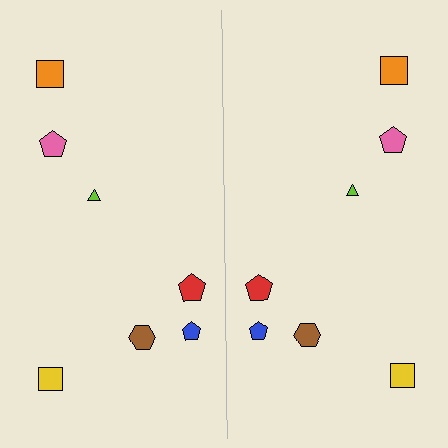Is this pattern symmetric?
Yes, this pattern has bilateral (reflection) symmetry.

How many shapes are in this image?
There are 14 shapes in this image.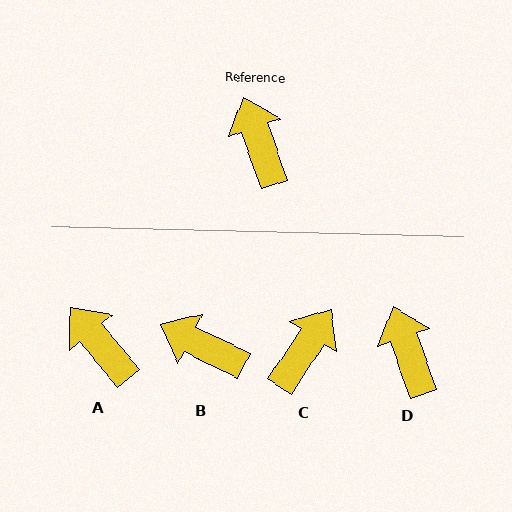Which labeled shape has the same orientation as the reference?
D.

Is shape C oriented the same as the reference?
No, it is off by about 53 degrees.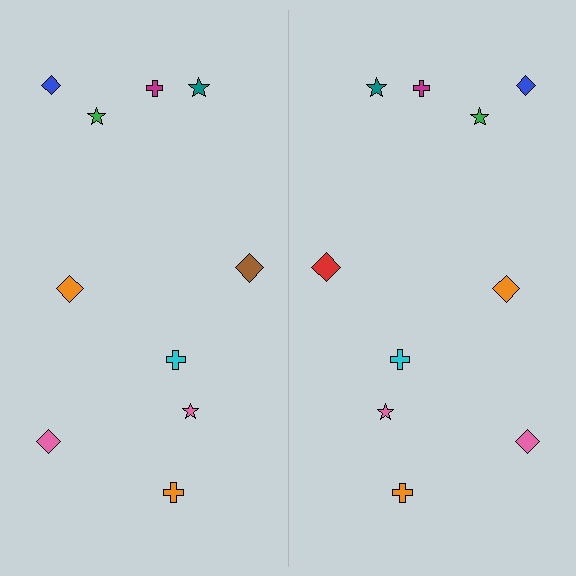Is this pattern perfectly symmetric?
No, the pattern is not perfectly symmetric. The red diamond on the right side breaks the symmetry — its mirror counterpart is brown.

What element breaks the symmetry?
The red diamond on the right side breaks the symmetry — its mirror counterpart is brown.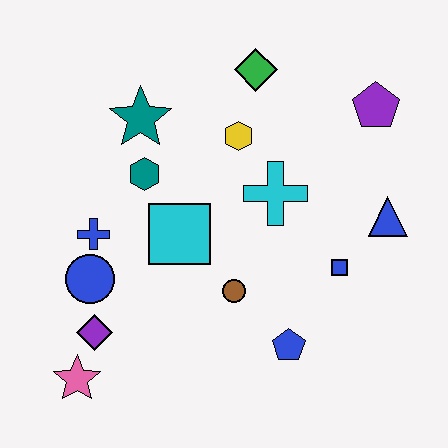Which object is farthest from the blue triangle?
The pink star is farthest from the blue triangle.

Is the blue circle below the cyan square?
Yes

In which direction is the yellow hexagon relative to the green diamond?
The yellow hexagon is below the green diamond.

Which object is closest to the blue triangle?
The blue square is closest to the blue triangle.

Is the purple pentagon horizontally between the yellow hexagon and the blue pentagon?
No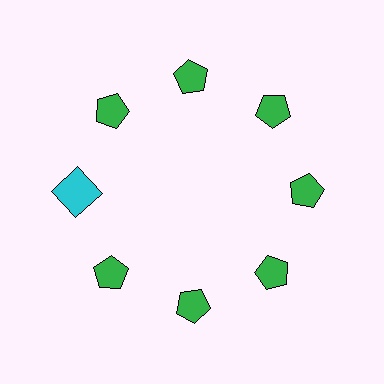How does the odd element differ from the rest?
It differs in both color (cyan instead of green) and shape (square instead of pentagon).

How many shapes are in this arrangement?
There are 8 shapes arranged in a ring pattern.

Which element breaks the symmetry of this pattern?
The cyan square at roughly the 9 o'clock position breaks the symmetry. All other shapes are green pentagons.